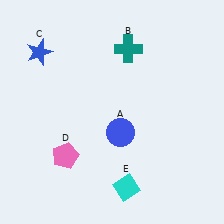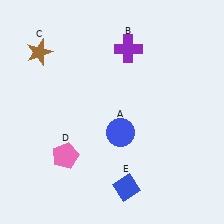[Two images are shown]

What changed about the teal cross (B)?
In Image 1, B is teal. In Image 2, it changed to purple.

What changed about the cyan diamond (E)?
In Image 1, E is cyan. In Image 2, it changed to blue.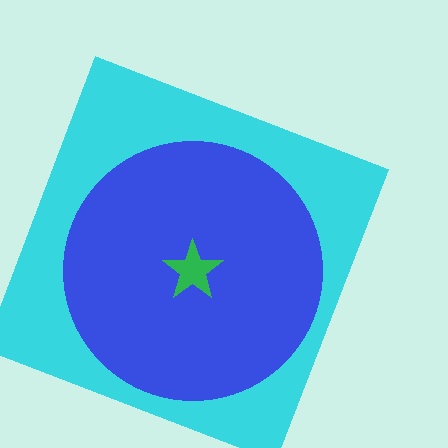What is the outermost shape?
The cyan square.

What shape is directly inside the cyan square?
The blue circle.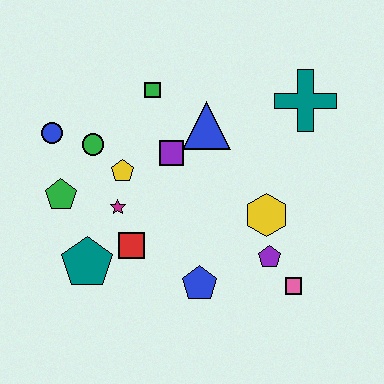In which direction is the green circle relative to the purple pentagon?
The green circle is to the left of the purple pentagon.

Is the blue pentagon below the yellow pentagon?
Yes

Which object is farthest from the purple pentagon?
The blue circle is farthest from the purple pentagon.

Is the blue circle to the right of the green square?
No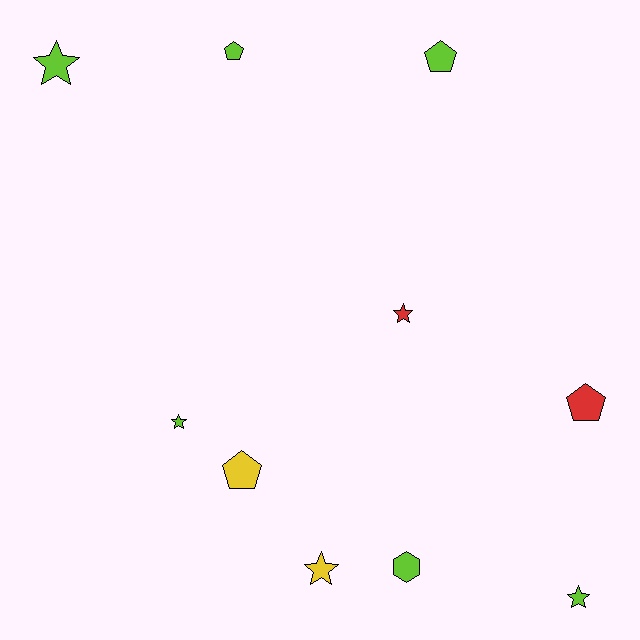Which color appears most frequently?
Lime, with 6 objects.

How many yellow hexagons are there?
There are no yellow hexagons.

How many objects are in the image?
There are 10 objects.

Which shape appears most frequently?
Star, with 5 objects.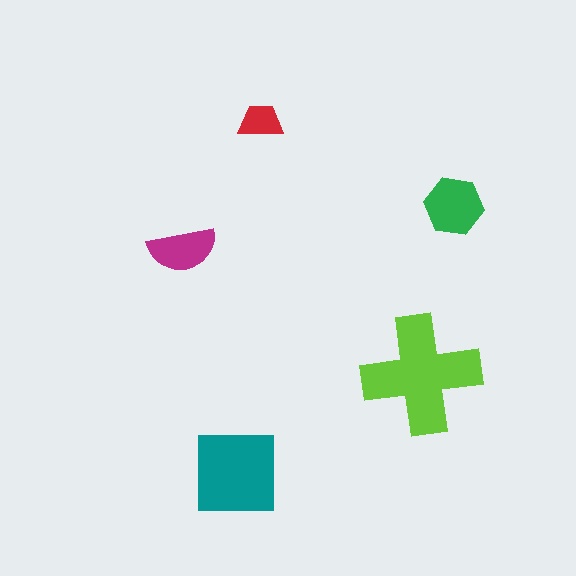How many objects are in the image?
There are 5 objects in the image.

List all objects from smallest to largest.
The red trapezoid, the magenta semicircle, the green hexagon, the teal square, the lime cross.